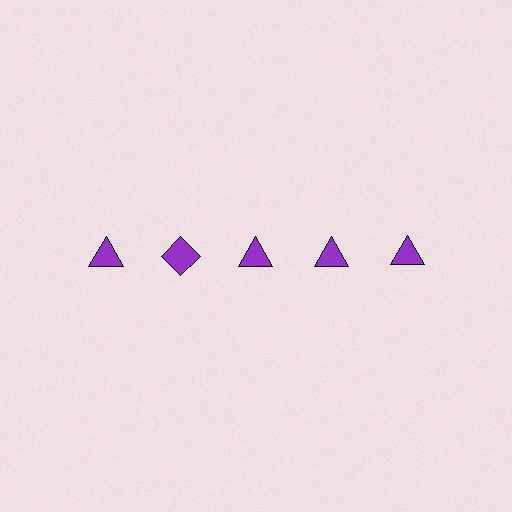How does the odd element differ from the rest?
It has a different shape: diamond instead of triangle.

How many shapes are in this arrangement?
There are 5 shapes arranged in a grid pattern.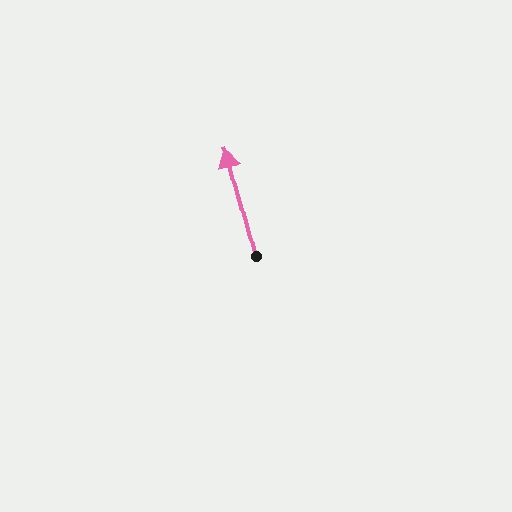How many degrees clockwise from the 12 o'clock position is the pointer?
Approximately 345 degrees.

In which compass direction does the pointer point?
North.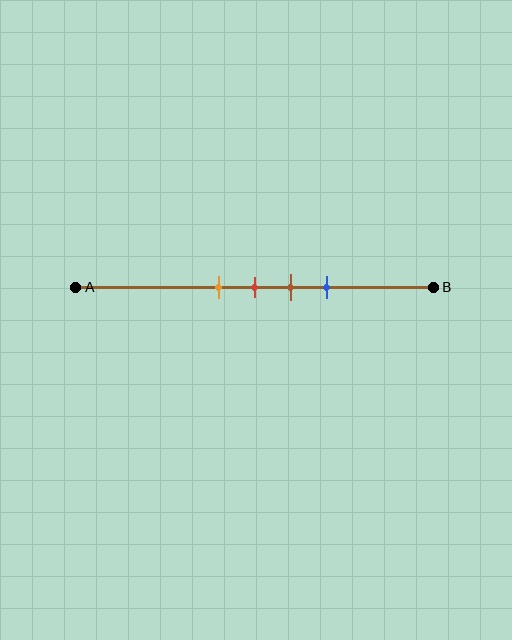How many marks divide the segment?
There are 4 marks dividing the segment.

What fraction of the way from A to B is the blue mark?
The blue mark is approximately 70% (0.7) of the way from A to B.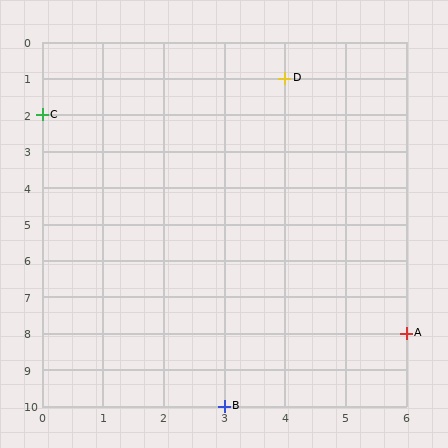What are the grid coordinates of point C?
Point C is at grid coordinates (0, 2).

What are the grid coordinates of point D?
Point D is at grid coordinates (4, 1).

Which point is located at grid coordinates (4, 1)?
Point D is at (4, 1).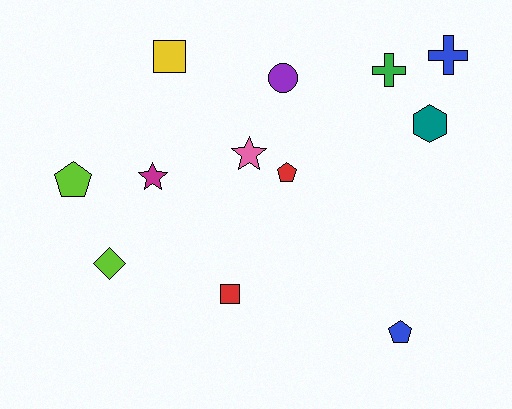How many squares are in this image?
There are 2 squares.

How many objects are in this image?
There are 12 objects.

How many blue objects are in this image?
There are 2 blue objects.